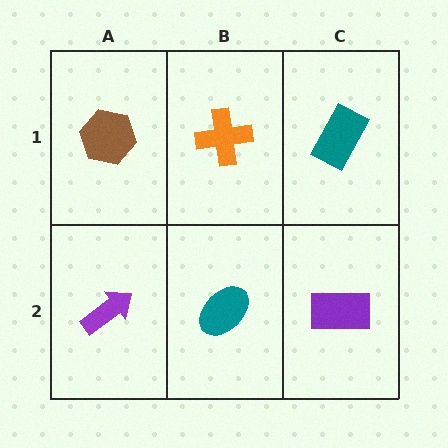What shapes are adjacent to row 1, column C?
A purple rectangle (row 2, column C), an orange cross (row 1, column B).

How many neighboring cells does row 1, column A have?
2.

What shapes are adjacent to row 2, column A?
A brown hexagon (row 1, column A), a teal ellipse (row 2, column B).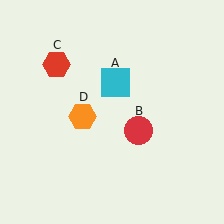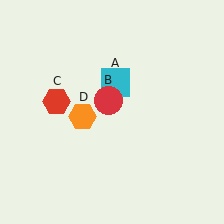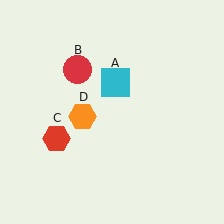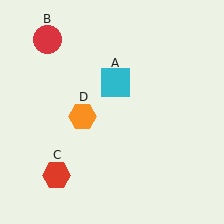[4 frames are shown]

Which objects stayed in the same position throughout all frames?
Cyan square (object A) and orange hexagon (object D) remained stationary.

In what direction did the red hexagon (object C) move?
The red hexagon (object C) moved down.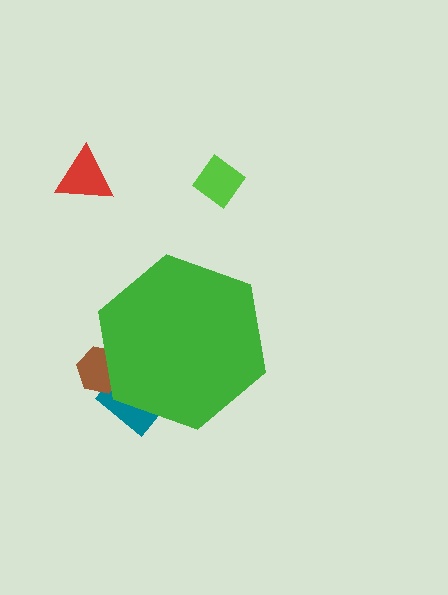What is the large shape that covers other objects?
A green hexagon.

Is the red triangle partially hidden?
No, the red triangle is fully visible.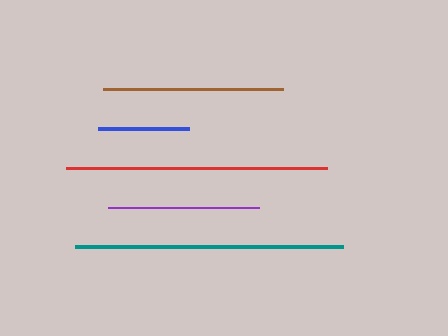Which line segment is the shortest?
The blue line is the shortest at approximately 91 pixels.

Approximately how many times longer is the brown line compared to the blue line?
The brown line is approximately 2.0 times the length of the blue line.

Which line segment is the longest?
The teal line is the longest at approximately 268 pixels.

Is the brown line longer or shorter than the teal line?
The teal line is longer than the brown line.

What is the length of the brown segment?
The brown segment is approximately 180 pixels long.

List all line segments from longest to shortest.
From longest to shortest: teal, red, brown, purple, blue.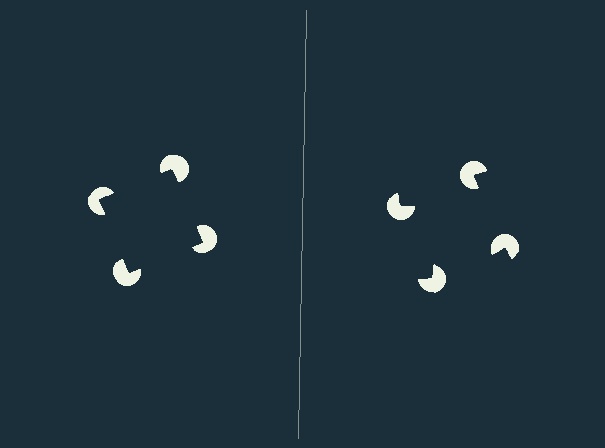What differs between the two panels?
The pac-man discs are positioned identically on both sides; only the wedge orientations differ. On the left they align to a square; on the right they are misaligned.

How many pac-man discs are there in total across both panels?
8 — 4 on each side.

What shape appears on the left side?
An illusory square.